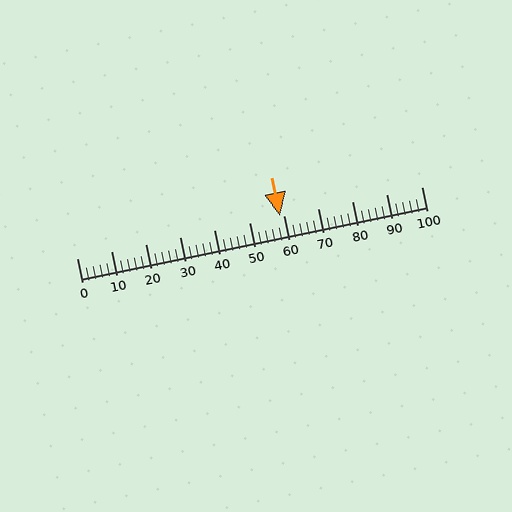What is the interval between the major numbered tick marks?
The major tick marks are spaced 10 units apart.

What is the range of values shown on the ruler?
The ruler shows values from 0 to 100.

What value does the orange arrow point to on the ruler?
The orange arrow points to approximately 59.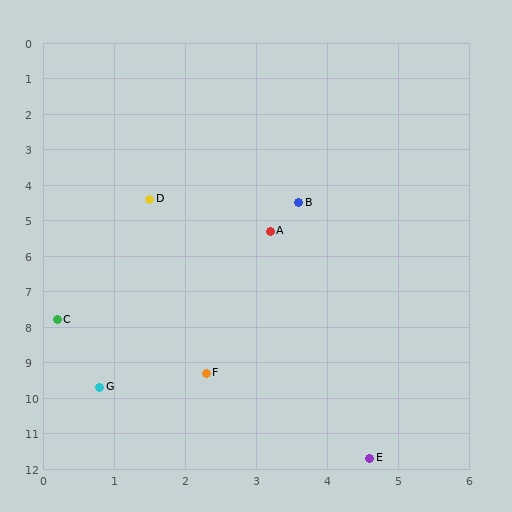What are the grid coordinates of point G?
Point G is at approximately (0.8, 9.7).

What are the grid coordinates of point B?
Point B is at approximately (3.6, 4.5).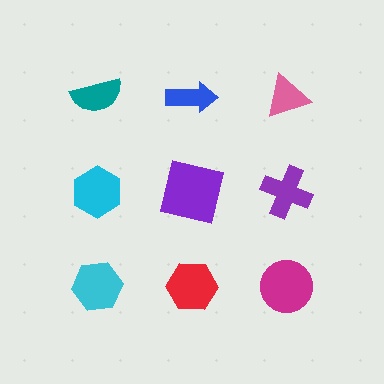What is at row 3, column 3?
A magenta circle.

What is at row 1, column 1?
A teal semicircle.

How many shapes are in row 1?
3 shapes.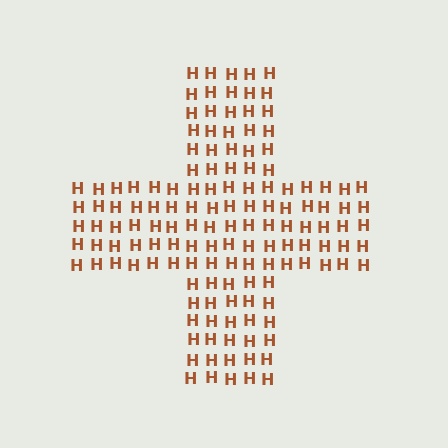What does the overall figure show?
The overall figure shows a cross.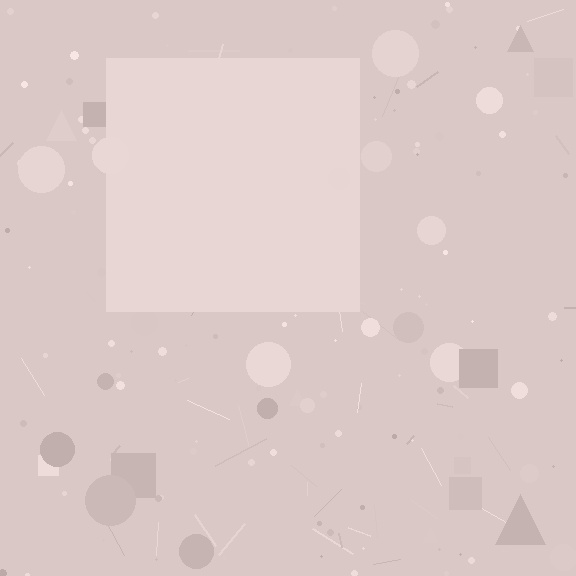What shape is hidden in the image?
A square is hidden in the image.